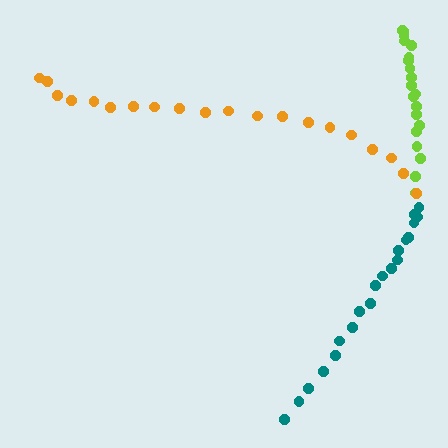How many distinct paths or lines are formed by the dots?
There are 3 distinct paths.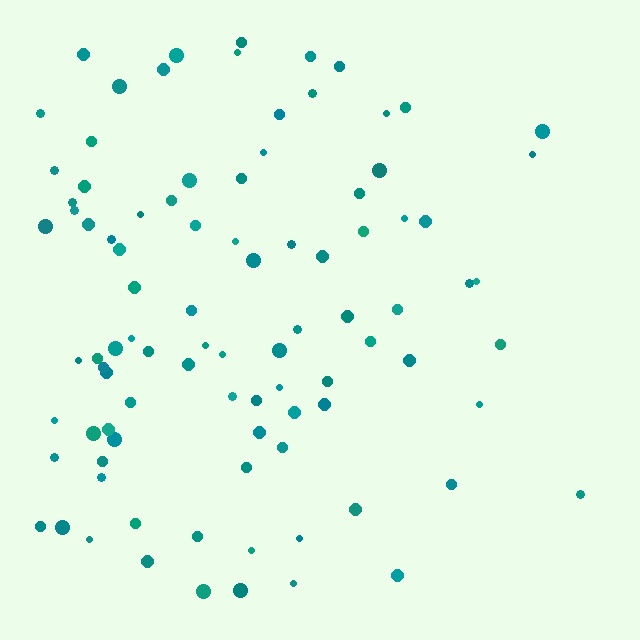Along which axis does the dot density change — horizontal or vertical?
Horizontal.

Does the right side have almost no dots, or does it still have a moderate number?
Still a moderate number, just noticeably fewer than the left.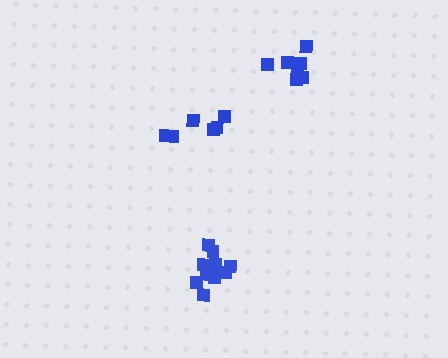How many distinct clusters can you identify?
There are 3 distinct clusters.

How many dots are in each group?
Group 1: 6 dots, Group 2: 11 dots, Group 3: 7 dots (24 total).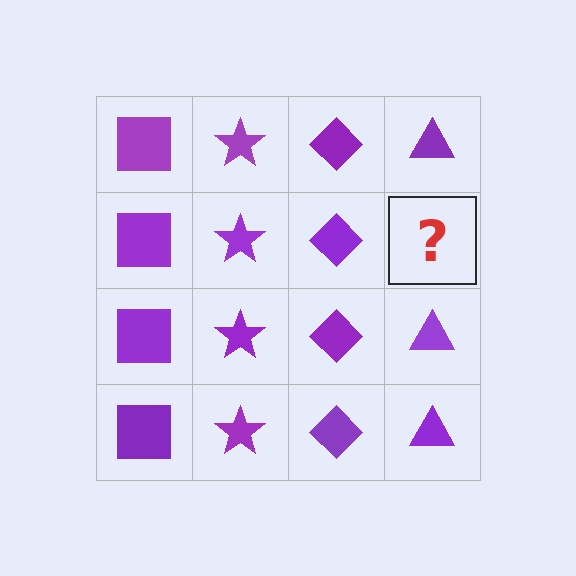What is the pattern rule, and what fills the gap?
The rule is that each column has a consistent shape. The gap should be filled with a purple triangle.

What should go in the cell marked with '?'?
The missing cell should contain a purple triangle.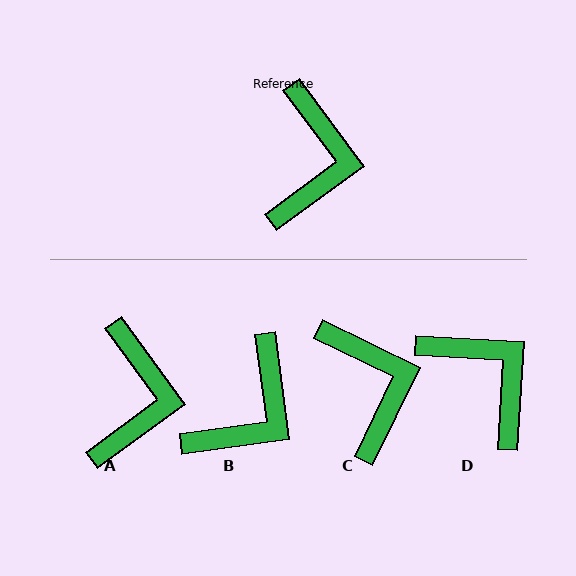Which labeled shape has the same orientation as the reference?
A.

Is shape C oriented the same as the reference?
No, it is off by about 28 degrees.